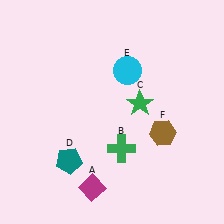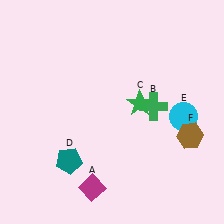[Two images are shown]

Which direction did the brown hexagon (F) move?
The brown hexagon (F) moved right.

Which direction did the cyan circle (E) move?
The cyan circle (E) moved right.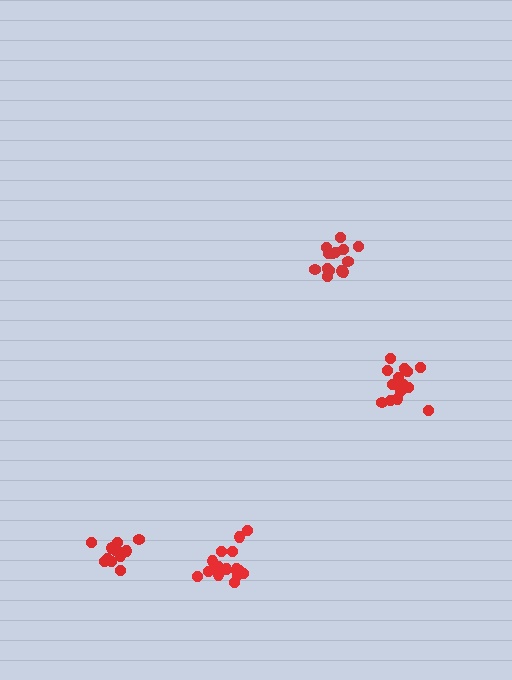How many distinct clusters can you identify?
There are 4 distinct clusters.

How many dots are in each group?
Group 1: 17 dots, Group 2: 14 dots, Group 3: 11 dots, Group 4: 14 dots (56 total).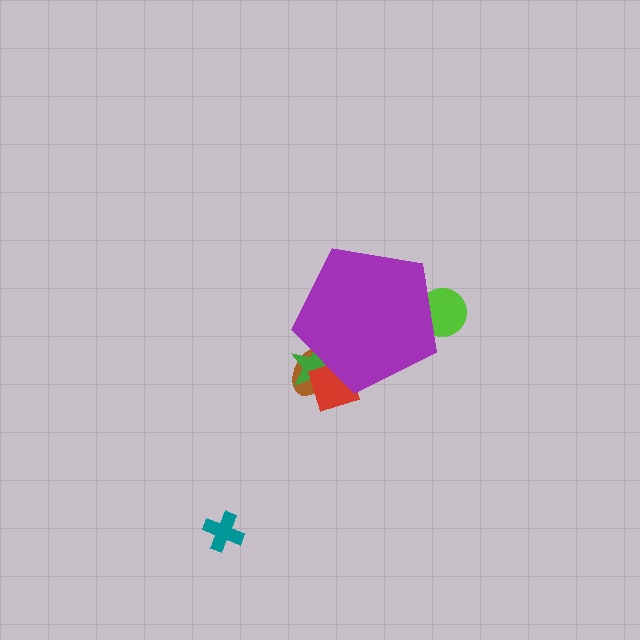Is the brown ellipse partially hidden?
Yes, the brown ellipse is partially hidden behind the purple pentagon.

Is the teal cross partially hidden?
No, the teal cross is fully visible.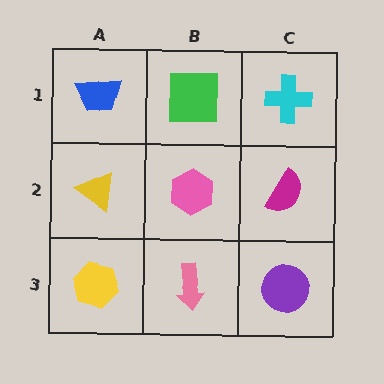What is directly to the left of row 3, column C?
A pink arrow.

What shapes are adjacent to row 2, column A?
A blue trapezoid (row 1, column A), a yellow hexagon (row 3, column A), a pink hexagon (row 2, column B).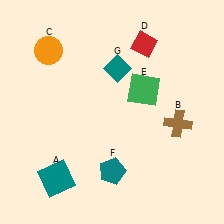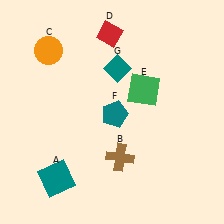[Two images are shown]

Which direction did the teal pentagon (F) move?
The teal pentagon (F) moved up.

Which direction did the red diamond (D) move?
The red diamond (D) moved left.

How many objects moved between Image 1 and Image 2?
3 objects moved between the two images.